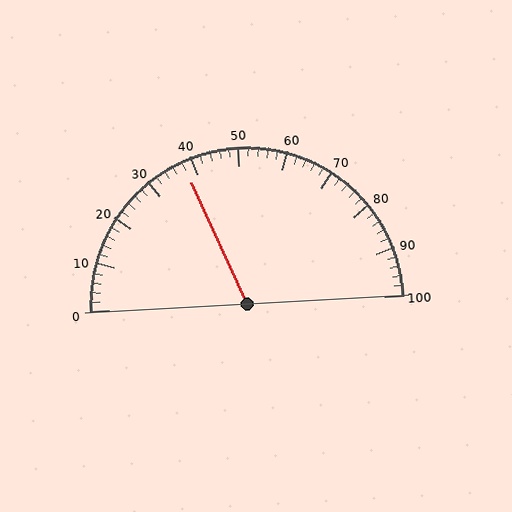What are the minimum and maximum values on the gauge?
The gauge ranges from 0 to 100.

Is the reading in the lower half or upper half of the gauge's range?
The reading is in the lower half of the range (0 to 100).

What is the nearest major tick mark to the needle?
The nearest major tick mark is 40.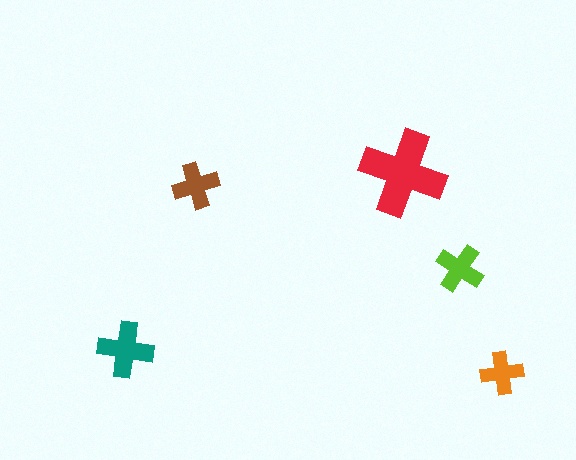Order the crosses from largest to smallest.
the red one, the teal one, the lime one, the brown one, the orange one.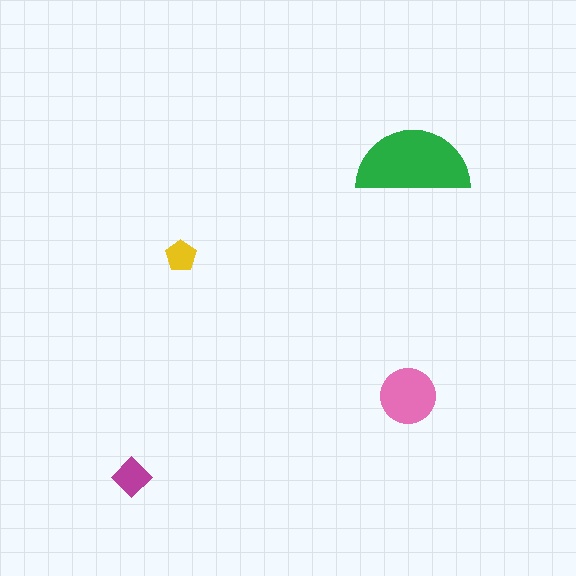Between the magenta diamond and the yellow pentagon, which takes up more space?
The magenta diamond.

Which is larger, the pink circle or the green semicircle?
The green semicircle.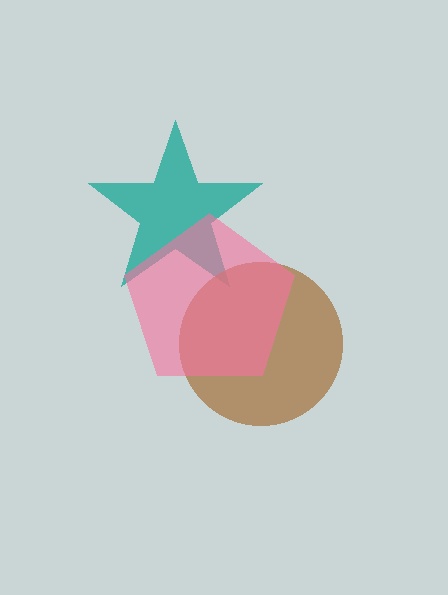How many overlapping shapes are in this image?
There are 3 overlapping shapes in the image.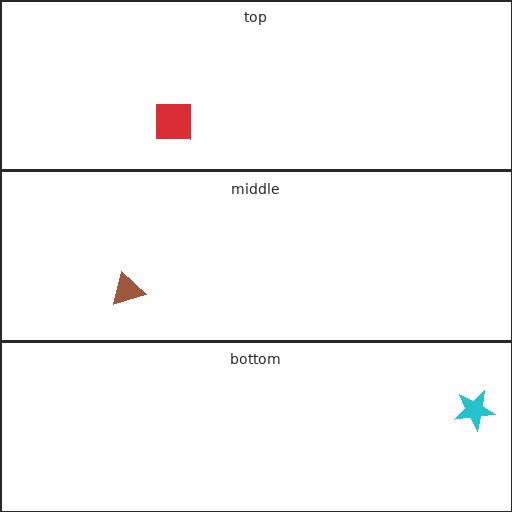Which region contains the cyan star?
The bottom region.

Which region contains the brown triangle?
The middle region.